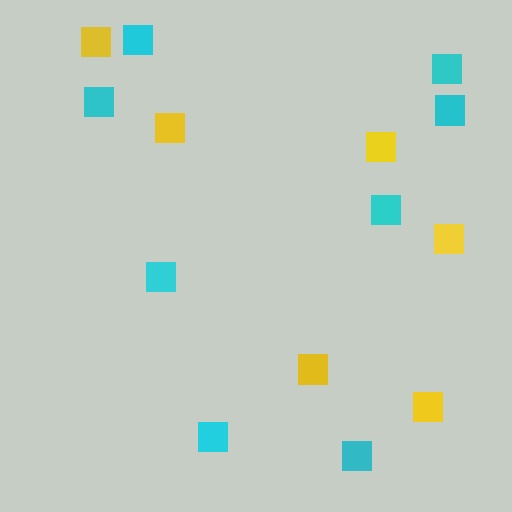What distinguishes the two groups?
There are 2 groups: one group of cyan squares (8) and one group of yellow squares (6).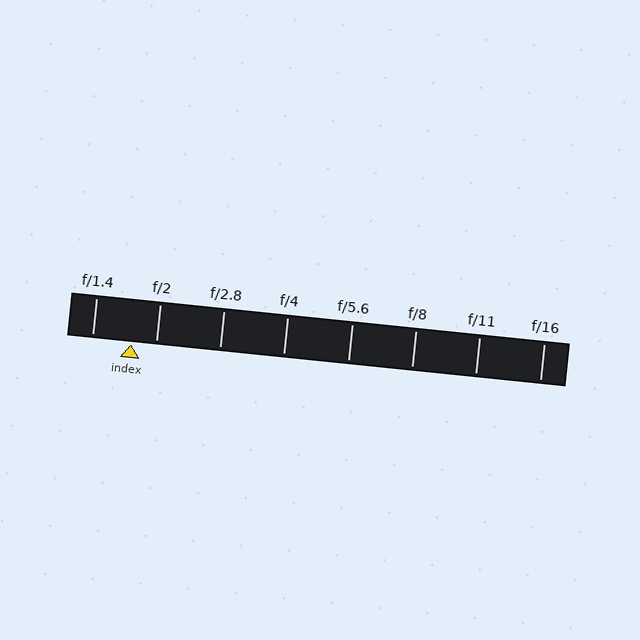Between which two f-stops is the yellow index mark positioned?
The index mark is between f/1.4 and f/2.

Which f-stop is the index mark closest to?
The index mark is closest to f/2.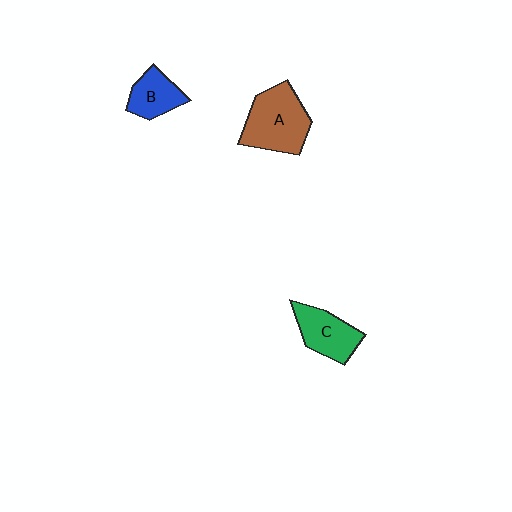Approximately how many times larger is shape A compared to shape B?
Approximately 1.8 times.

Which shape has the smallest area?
Shape B (blue).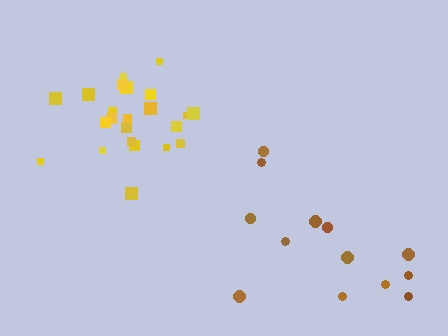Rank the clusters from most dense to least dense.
yellow, brown.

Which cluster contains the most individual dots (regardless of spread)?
Yellow (23).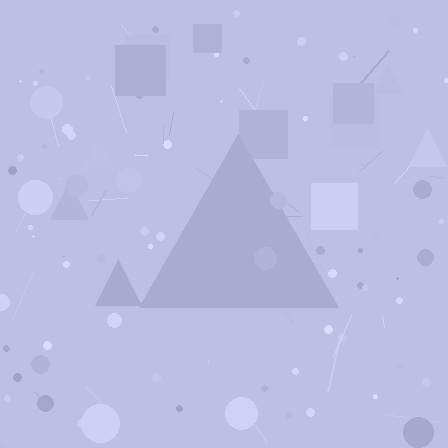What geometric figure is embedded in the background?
A triangle is embedded in the background.